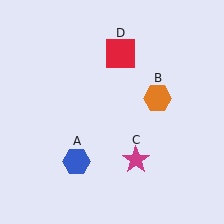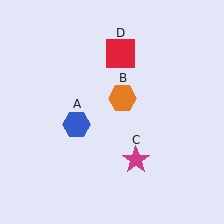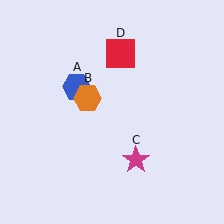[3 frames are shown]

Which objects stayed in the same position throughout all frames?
Magenta star (object C) and red square (object D) remained stationary.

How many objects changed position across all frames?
2 objects changed position: blue hexagon (object A), orange hexagon (object B).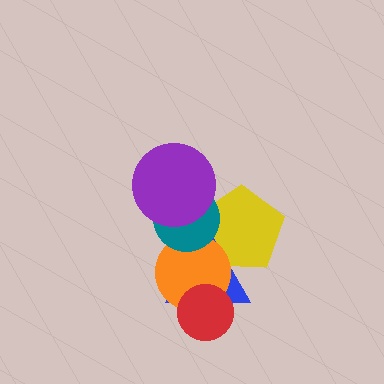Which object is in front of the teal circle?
The purple circle is in front of the teal circle.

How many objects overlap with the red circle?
2 objects overlap with the red circle.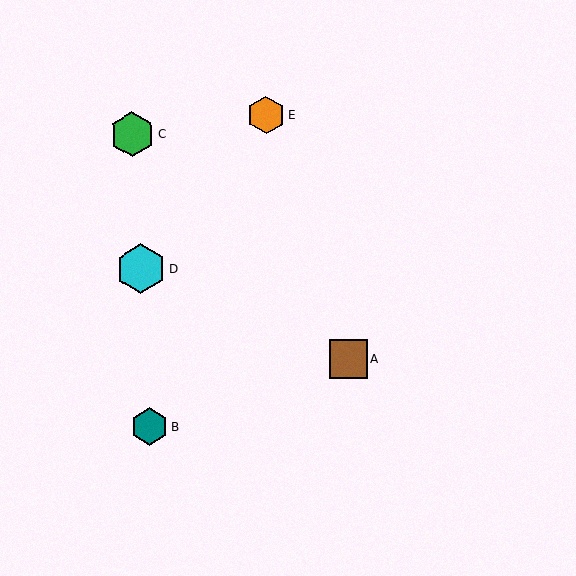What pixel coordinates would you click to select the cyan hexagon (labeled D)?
Click at (141, 269) to select the cyan hexagon D.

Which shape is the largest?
The cyan hexagon (labeled D) is the largest.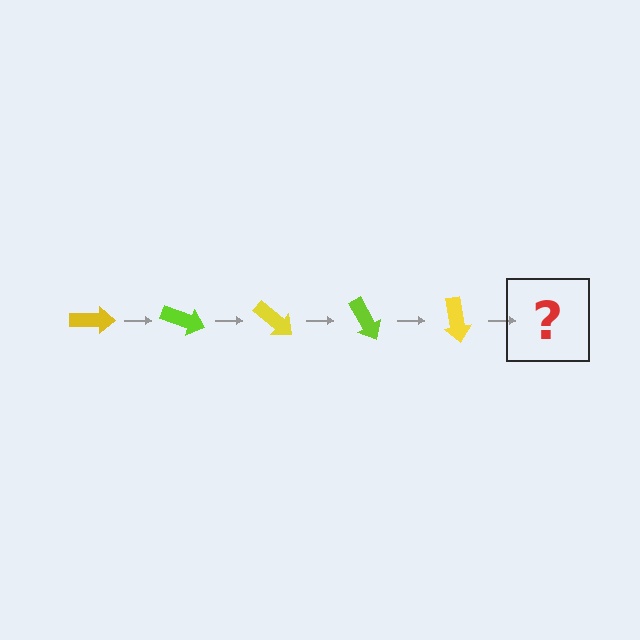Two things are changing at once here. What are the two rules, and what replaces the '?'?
The two rules are that it rotates 20 degrees each step and the color cycles through yellow and lime. The '?' should be a lime arrow, rotated 100 degrees from the start.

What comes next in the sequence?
The next element should be a lime arrow, rotated 100 degrees from the start.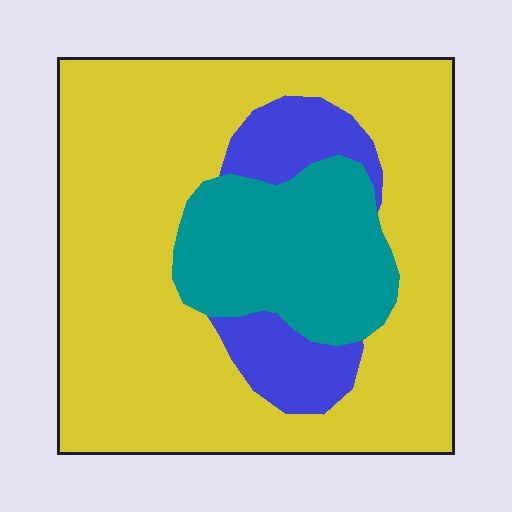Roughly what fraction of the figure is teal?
Teal takes up about one fifth (1/5) of the figure.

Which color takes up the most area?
Yellow, at roughly 70%.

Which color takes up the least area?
Blue, at roughly 10%.